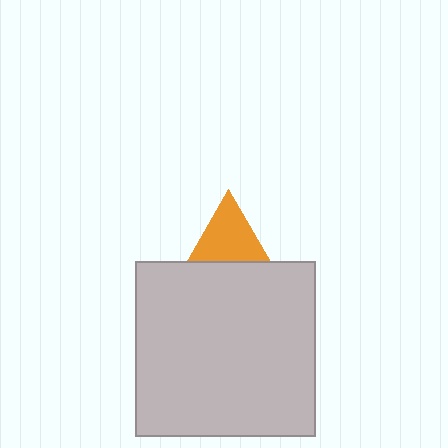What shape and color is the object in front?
The object in front is a light gray rectangle.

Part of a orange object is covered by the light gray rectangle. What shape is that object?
It is a triangle.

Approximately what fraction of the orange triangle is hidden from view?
Roughly 46% of the orange triangle is hidden behind the light gray rectangle.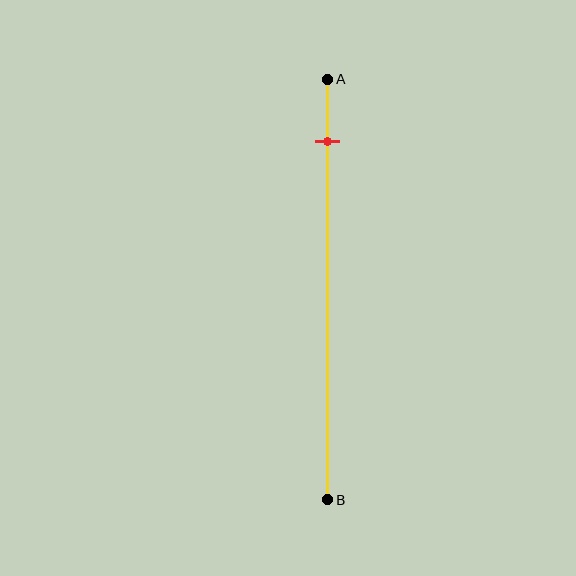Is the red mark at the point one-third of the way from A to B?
No, the mark is at about 15% from A, not at the 33% one-third point.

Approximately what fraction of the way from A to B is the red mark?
The red mark is approximately 15% of the way from A to B.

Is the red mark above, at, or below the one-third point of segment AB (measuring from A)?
The red mark is above the one-third point of segment AB.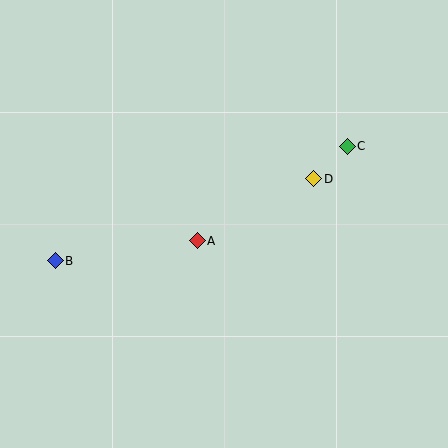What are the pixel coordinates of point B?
Point B is at (55, 261).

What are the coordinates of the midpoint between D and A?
The midpoint between D and A is at (255, 210).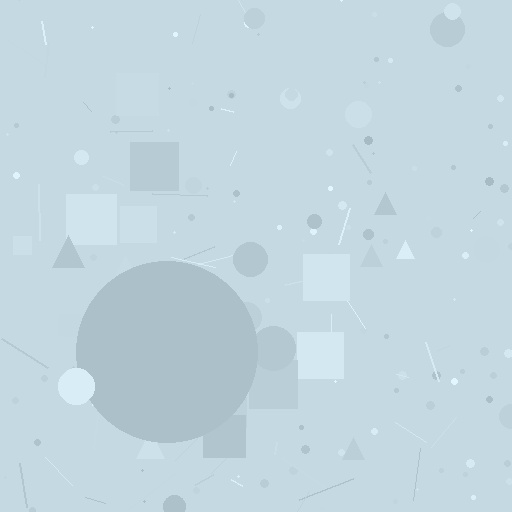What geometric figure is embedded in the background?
A circle is embedded in the background.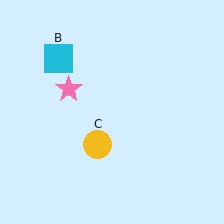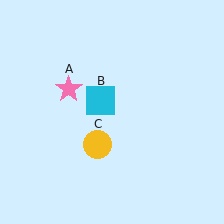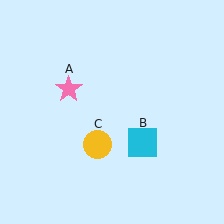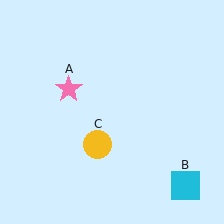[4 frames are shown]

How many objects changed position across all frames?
1 object changed position: cyan square (object B).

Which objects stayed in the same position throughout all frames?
Pink star (object A) and yellow circle (object C) remained stationary.